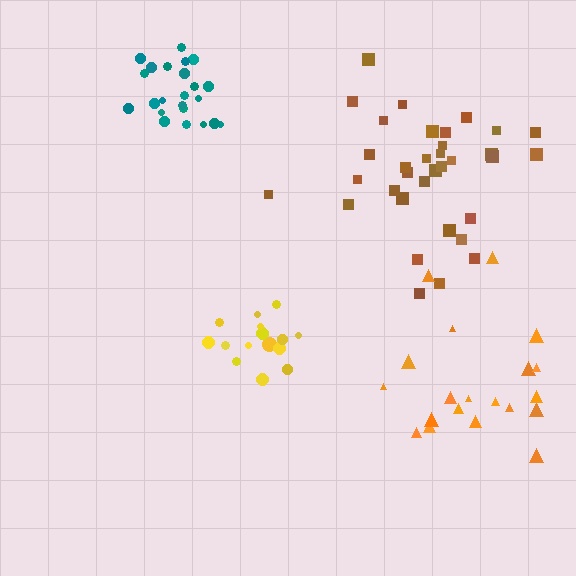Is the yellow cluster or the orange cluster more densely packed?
Yellow.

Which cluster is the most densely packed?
Teal.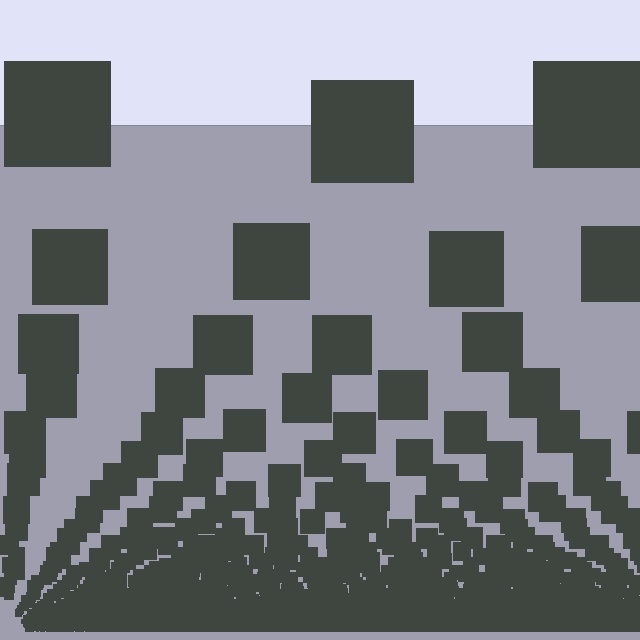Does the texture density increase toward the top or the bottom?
Density increases toward the bottom.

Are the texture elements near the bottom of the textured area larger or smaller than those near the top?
Smaller. The gradient is inverted — elements near the bottom are smaller and denser.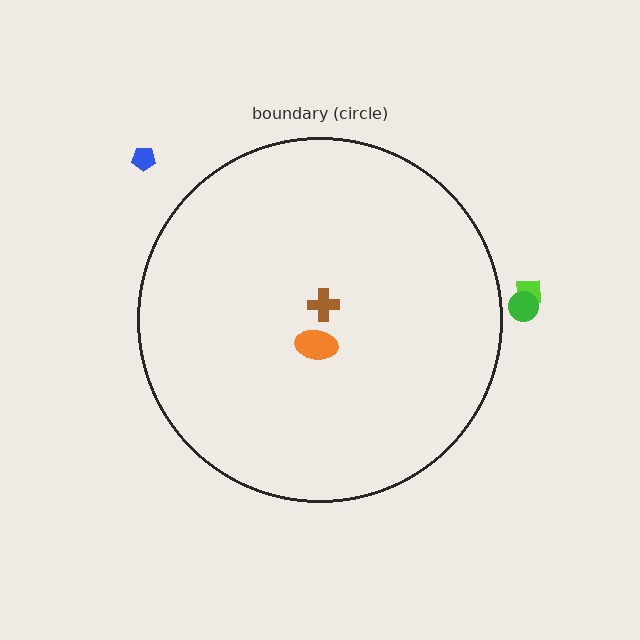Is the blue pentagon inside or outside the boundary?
Outside.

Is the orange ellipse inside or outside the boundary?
Inside.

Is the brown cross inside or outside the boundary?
Inside.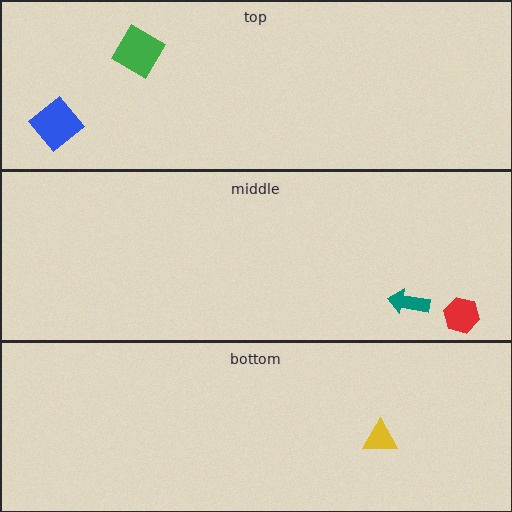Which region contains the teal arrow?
The middle region.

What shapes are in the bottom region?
The yellow triangle.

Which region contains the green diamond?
The top region.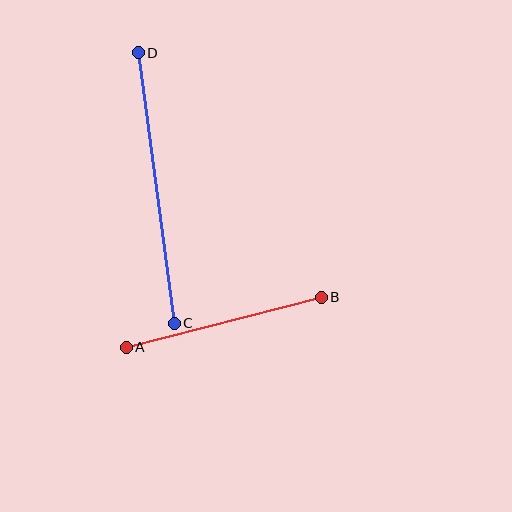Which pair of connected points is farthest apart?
Points C and D are farthest apart.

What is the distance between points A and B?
The distance is approximately 201 pixels.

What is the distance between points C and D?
The distance is approximately 273 pixels.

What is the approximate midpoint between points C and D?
The midpoint is at approximately (156, 188) pixels.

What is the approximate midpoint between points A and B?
The midpoint is at approximately (224, 322) pixels.